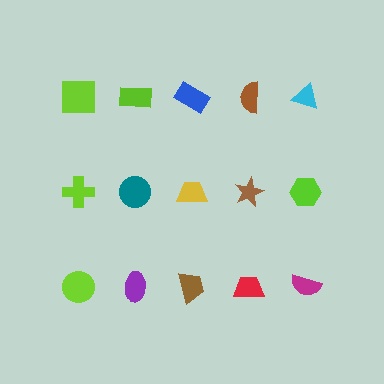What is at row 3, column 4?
A red trapezoid.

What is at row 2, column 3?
A yellow trapezoid.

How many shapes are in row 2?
5 shapes.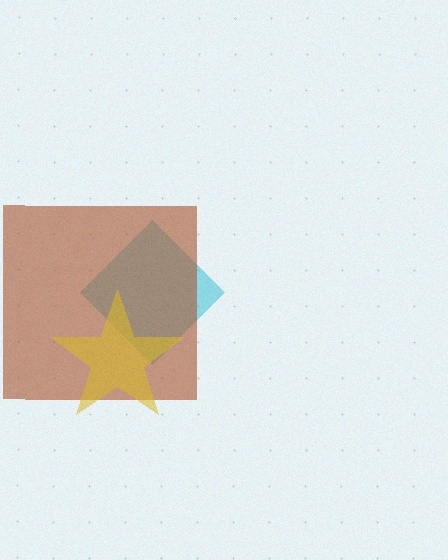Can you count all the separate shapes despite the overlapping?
Yes, there are 3 separate shapes.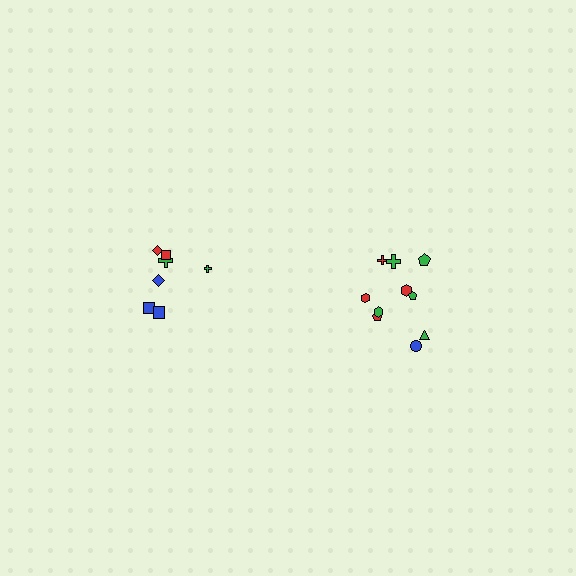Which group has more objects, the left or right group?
The right group.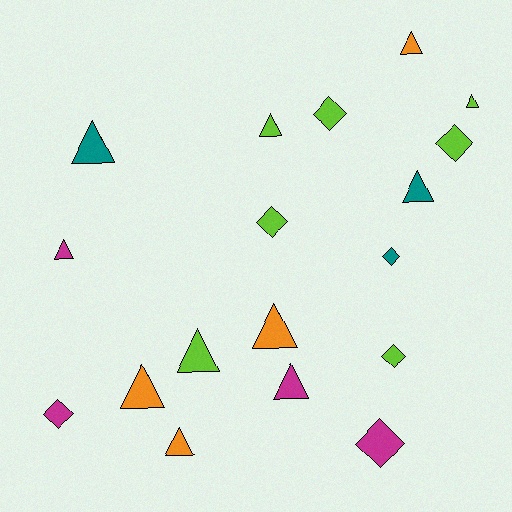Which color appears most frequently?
Lime, with 7 objects.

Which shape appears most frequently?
Triangle, with 11 objects.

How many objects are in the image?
There are 18 objects.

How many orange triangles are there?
There are 4 orange triangles.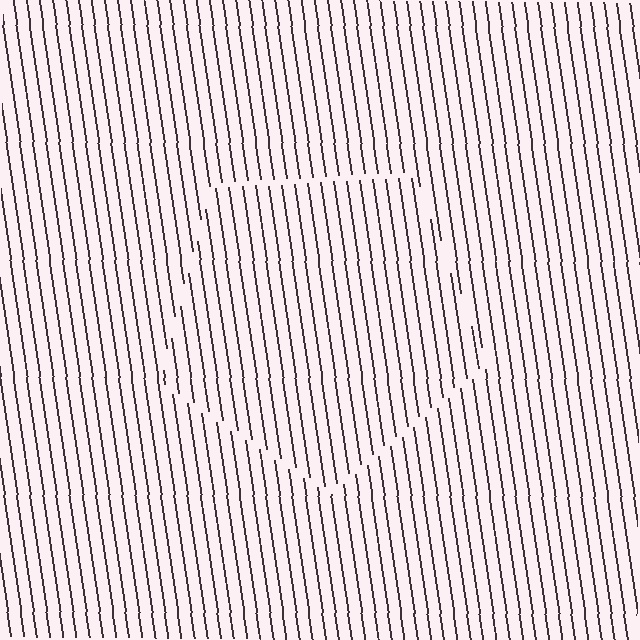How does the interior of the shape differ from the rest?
The interior of the shape contains the same grating, shifted by half a period — the contour is defined by the phase discontinuity where line-ends from the inner and outer gratings abut.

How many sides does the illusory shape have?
5 sides — the line-ends trace a pentagon.